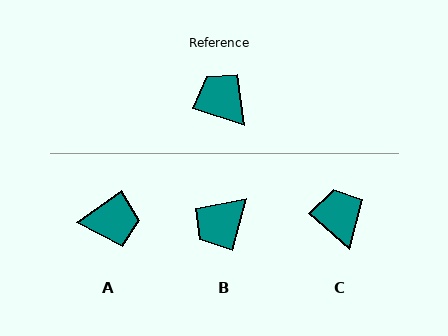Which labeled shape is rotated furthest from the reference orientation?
A, about 126 degrees away.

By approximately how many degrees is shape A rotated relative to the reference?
Approximately 126 degrees clockwise.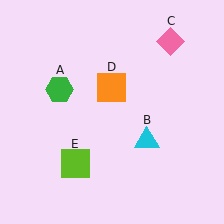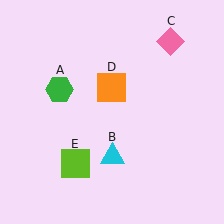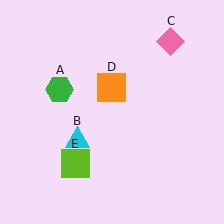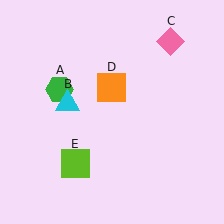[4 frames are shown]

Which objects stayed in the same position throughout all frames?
Green hexagon (object A) and pink diamond (object C) and orange square (object D) and lime square (object E) remained stationary.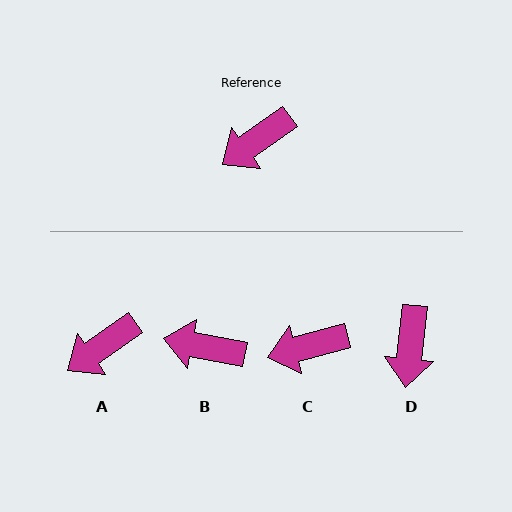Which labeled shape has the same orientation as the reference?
A.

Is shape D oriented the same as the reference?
No, it is off by about 48 degrees.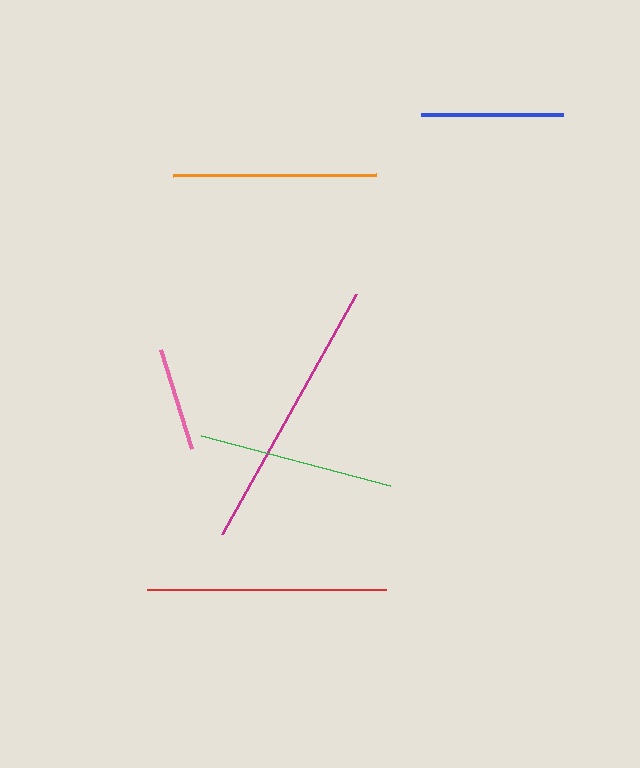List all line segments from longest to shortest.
From longest to shortest: magenta, red, orange, green, blue, pink.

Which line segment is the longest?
The magenta line is the longest at approximately 275 pixels.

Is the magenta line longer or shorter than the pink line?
The magenta line is longer than the pink line.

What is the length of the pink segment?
The pink segment is approximately 104 pixels long.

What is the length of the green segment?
The green segment is approximately 196 pixels long.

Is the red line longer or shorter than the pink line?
The red line is longer than the pink line.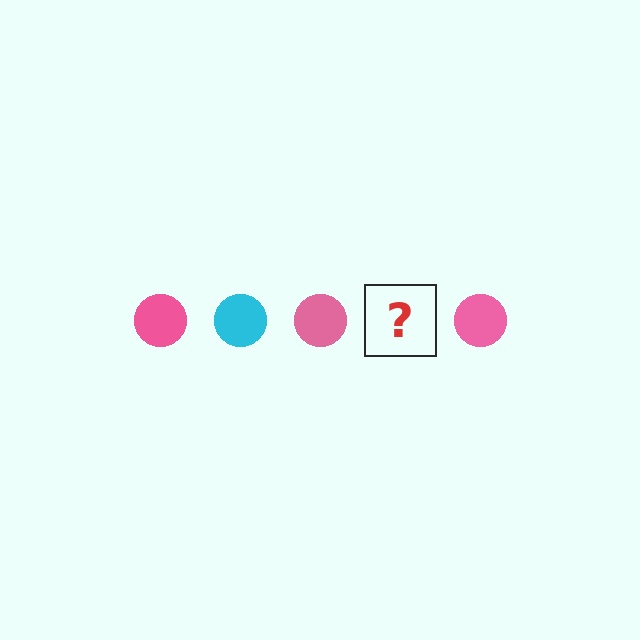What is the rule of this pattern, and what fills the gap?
The rule is that the pattern cycles through pink, cyan circles. The gap should be filled with a cyan circle.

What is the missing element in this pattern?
The missing element is a cyan circle.